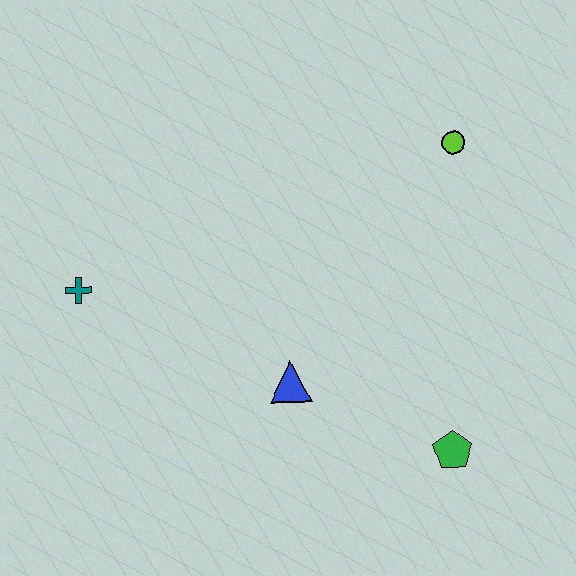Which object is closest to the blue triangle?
The green pentagon is closest to the blue triangle.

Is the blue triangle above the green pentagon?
Yes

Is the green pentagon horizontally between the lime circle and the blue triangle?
Yes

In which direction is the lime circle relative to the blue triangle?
The lime circle is above the blue triangle.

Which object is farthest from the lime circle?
The teal cross is farthest from the lime circle.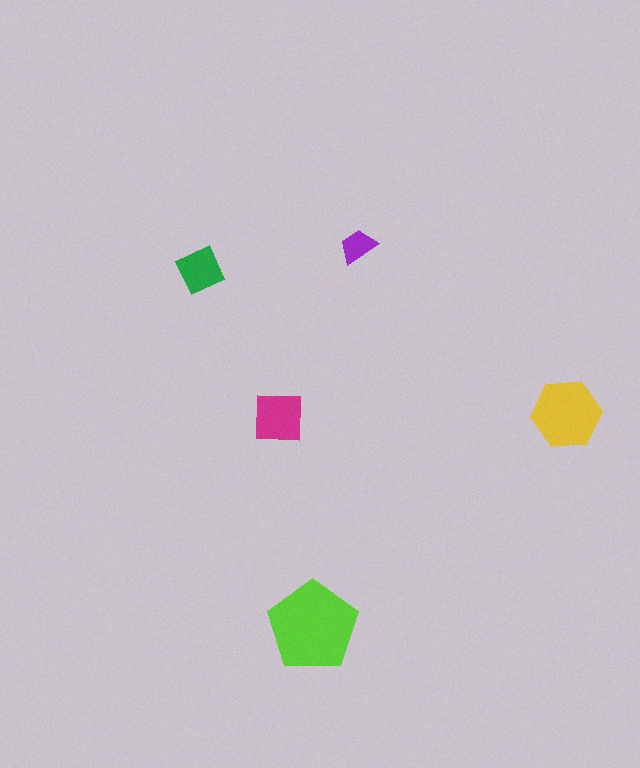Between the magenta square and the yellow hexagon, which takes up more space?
The yellow hexagon.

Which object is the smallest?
The purple trapezoid.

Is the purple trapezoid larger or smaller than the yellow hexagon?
Smaller.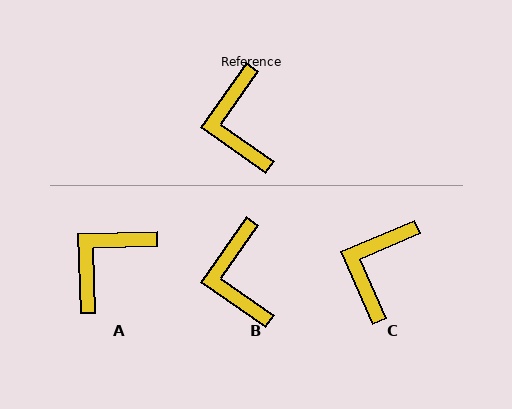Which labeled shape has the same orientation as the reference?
B.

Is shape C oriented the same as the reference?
No, it is off by about 32 degrees.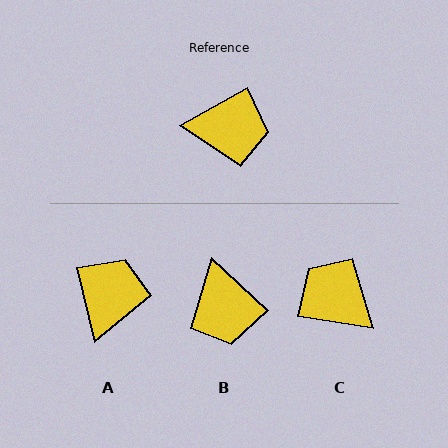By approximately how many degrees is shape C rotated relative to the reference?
Approximately 142 degrees counter-clockwise.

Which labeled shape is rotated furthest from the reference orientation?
C, about 142 degrees away.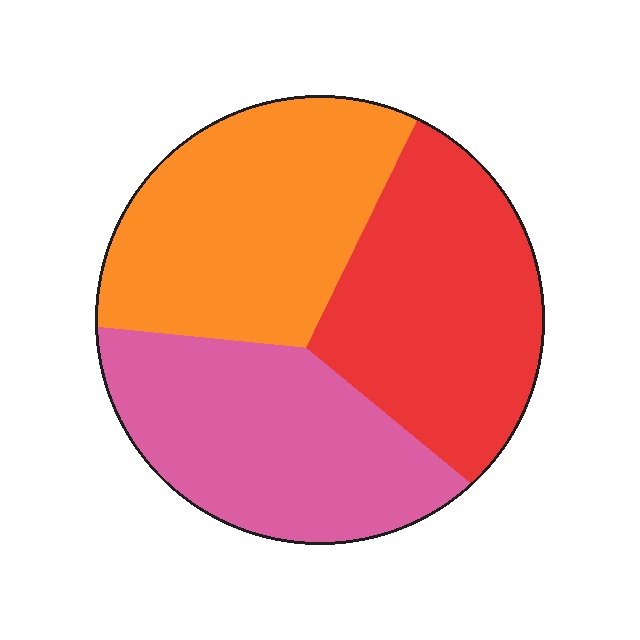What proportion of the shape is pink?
Pink takes up between a quarter and a half of the shape.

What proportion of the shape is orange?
Orange takes up about one third (1/3) of the shape.